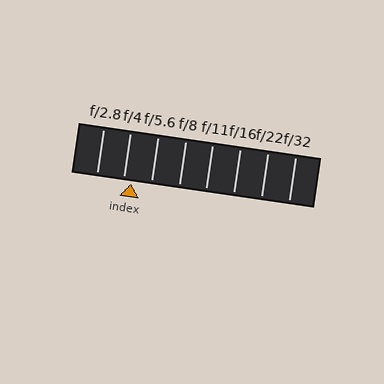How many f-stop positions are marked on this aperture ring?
There are 8 f-stop positions marked.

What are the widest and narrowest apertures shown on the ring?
The widest aperture shown is f/2.8 and the narrowest is f/32.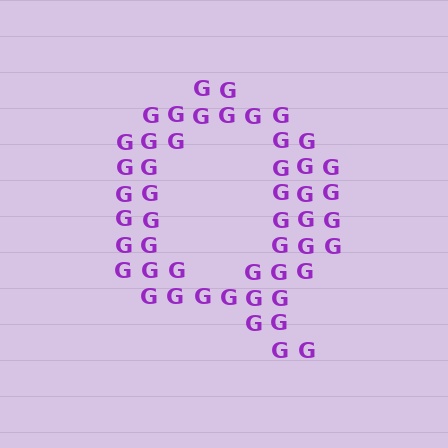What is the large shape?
The large shape is the letter Q.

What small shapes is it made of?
It is made of small letter G's.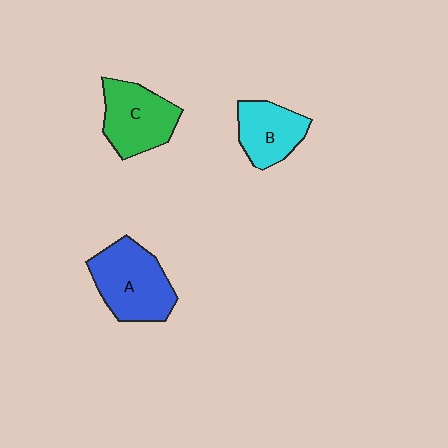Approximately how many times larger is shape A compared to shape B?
Approximately 1.5 times.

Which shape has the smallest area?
Shape B (cyan).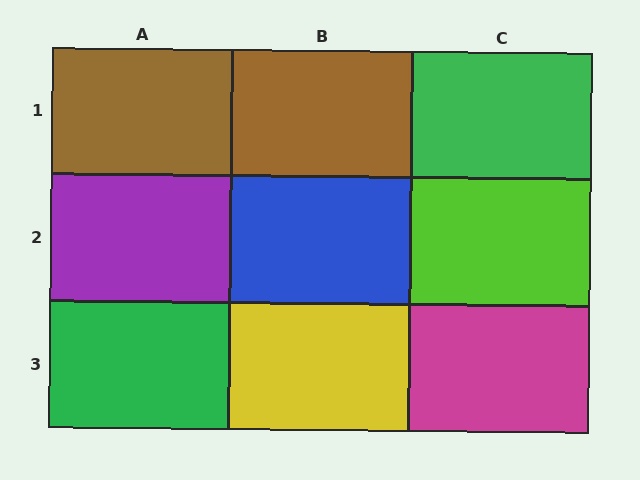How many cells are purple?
1 cell is purple.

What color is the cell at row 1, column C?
Green.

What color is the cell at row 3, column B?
Yellow.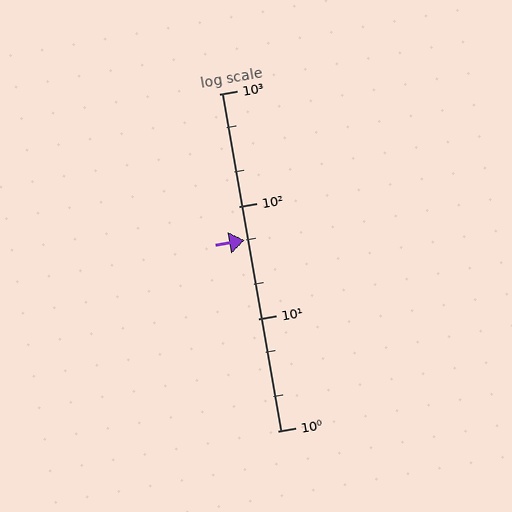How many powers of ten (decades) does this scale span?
The scale spans 3 decades, from 1 to 1000.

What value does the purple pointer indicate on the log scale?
The pointer indicates approximately 50.